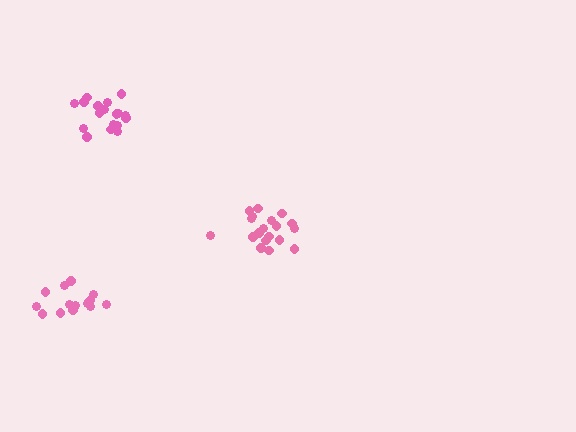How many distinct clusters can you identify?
There are 3 distinct clusters.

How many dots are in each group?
Group 1: 14 dots, Group 2: 19 dots, Group 3: 18 dots (51 total).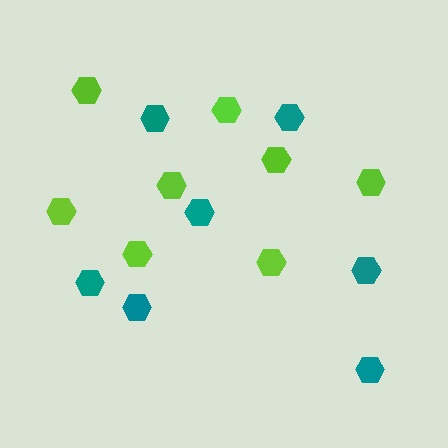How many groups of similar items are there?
There are 2 groups: one group of lime hexagons (8) and one group of teal hexagons (7).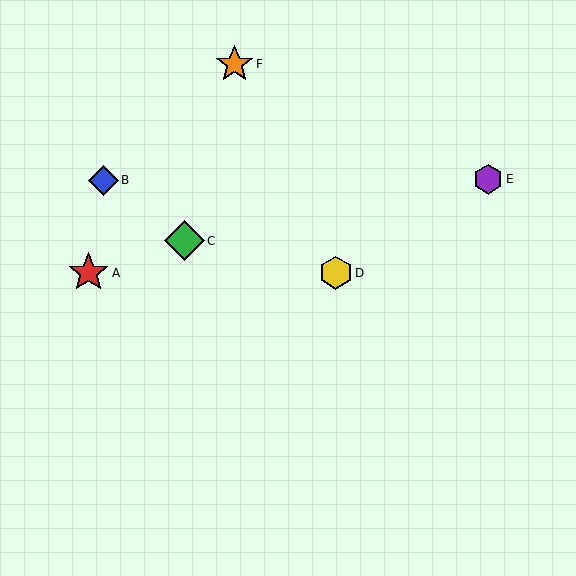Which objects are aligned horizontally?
Objects A, D are aligned horizontally.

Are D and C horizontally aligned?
No, D is at y≈273 and C is at y≈241.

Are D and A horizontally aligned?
Yes, both are at y≈273.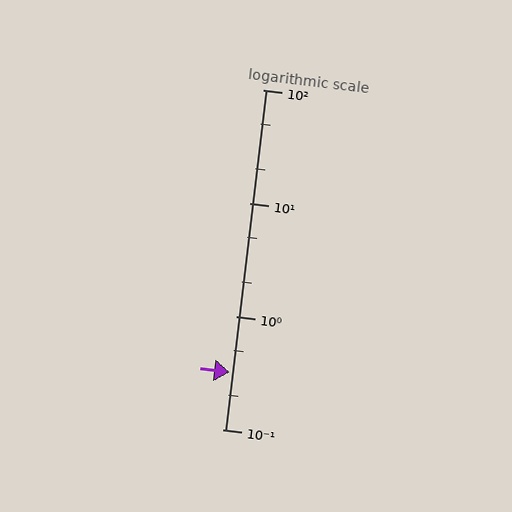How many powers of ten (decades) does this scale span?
The scale spans 3 decades, from 0.1 to 100.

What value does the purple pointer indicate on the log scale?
The pointer indicates approximately 0.32.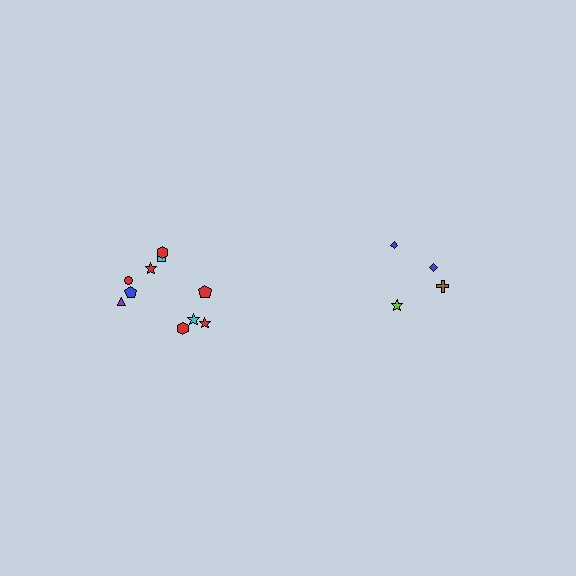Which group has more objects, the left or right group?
The left group.